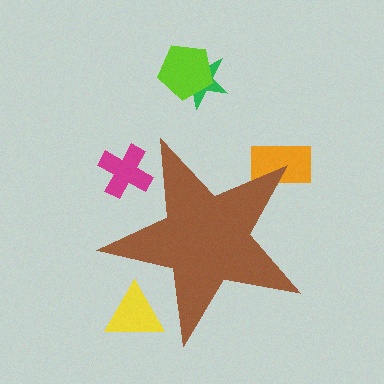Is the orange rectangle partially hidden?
Yes, the orange rectangle is partially hidden behind the brown star.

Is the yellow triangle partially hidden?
Yes, the yellow triangle is partially hidden behind the brown star.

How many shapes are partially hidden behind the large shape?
3 shapes are partially hidden.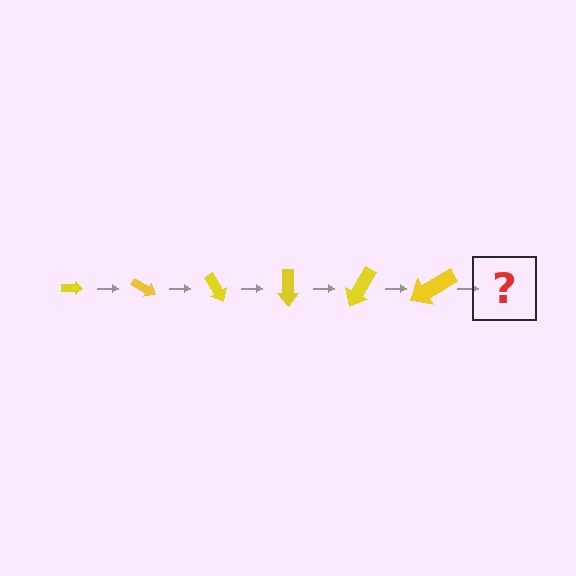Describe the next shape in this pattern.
It should be an arrow, larger than the previous one and rotated 180 degrees from the start.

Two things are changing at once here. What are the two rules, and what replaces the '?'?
The two rules are that the arrow grows larger each step and it rotates 30 degrees each step. The '?' should be an arrow, larger than the previous one and rotated 180 degrees from the start.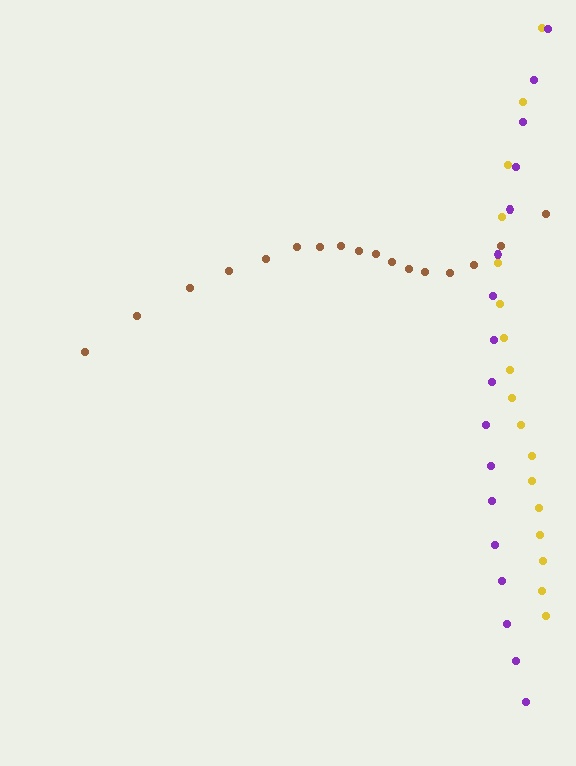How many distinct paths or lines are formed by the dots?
There are 3 distinct paths.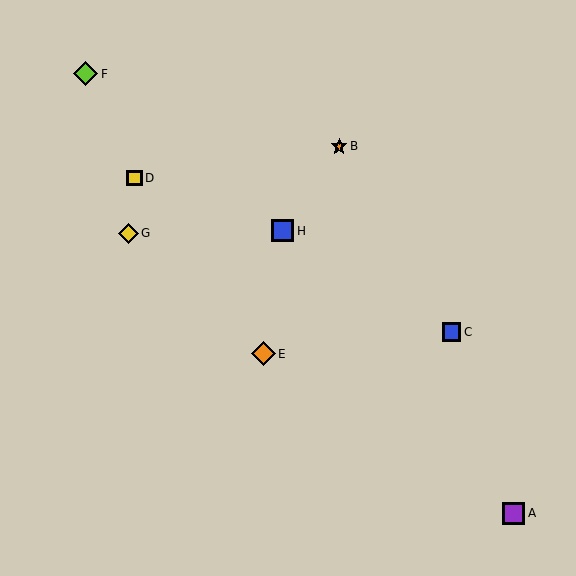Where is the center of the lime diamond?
The center of the lime diamond is at (86, 74).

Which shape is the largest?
The lime diamond (labeled F) is the largest.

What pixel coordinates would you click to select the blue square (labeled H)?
Click at (282, 231) to select the blue square H.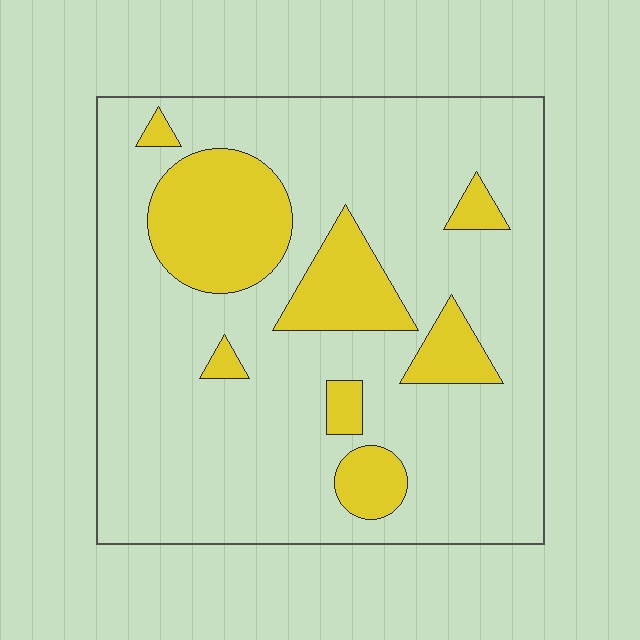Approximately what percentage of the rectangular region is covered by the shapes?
Approximately 20%.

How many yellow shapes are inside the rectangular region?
8.